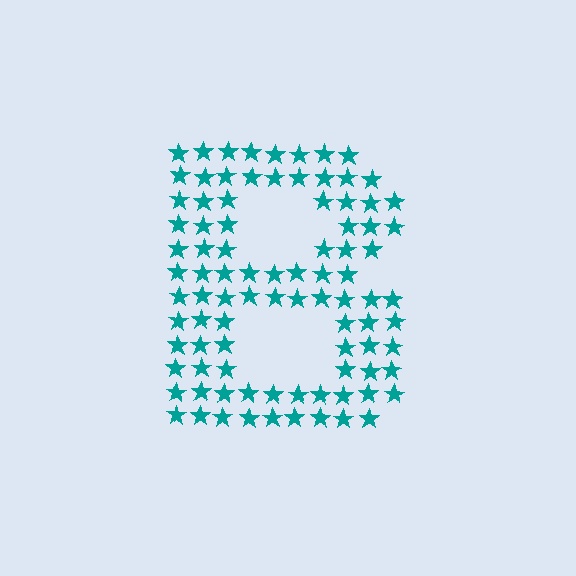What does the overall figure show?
The overall figure shows the letter B.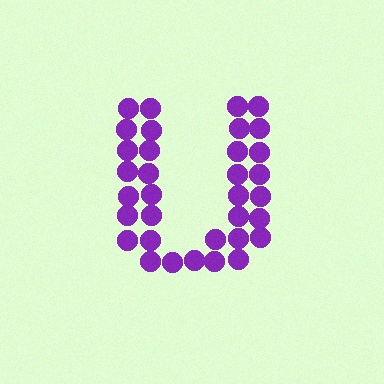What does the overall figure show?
The overall figure shows the letter U.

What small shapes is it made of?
It is made of small circles.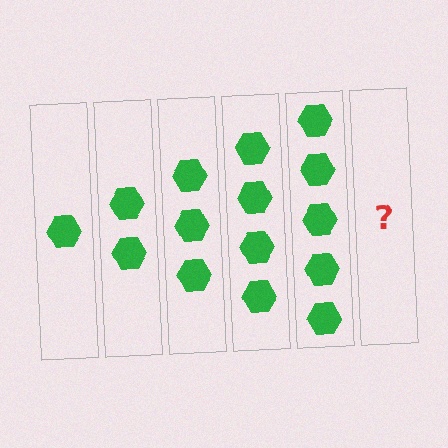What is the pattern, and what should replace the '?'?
The pattern is that each step adds one more hexagon. The '?' should be 6 hexagons.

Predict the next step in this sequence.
The next step is 6 hexagons.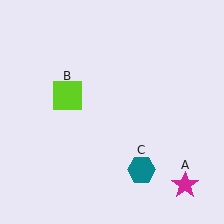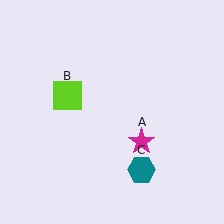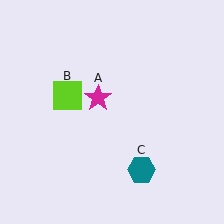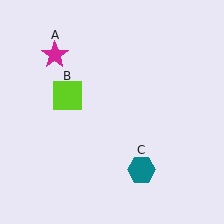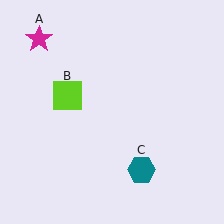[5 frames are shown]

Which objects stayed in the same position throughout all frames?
Lime square (object B) and teal hexagon (object C) remained stationary.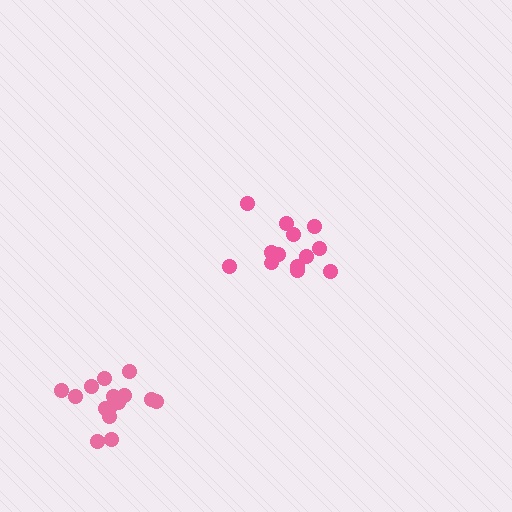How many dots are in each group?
Group 1: 15 dots, Group 2: 13 dots (28 total).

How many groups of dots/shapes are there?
There are 2 groups.